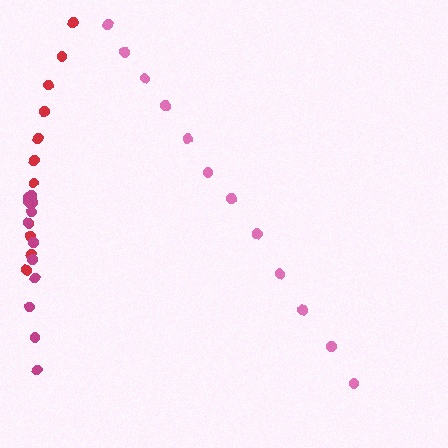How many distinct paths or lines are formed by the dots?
There are 3 distinct paths.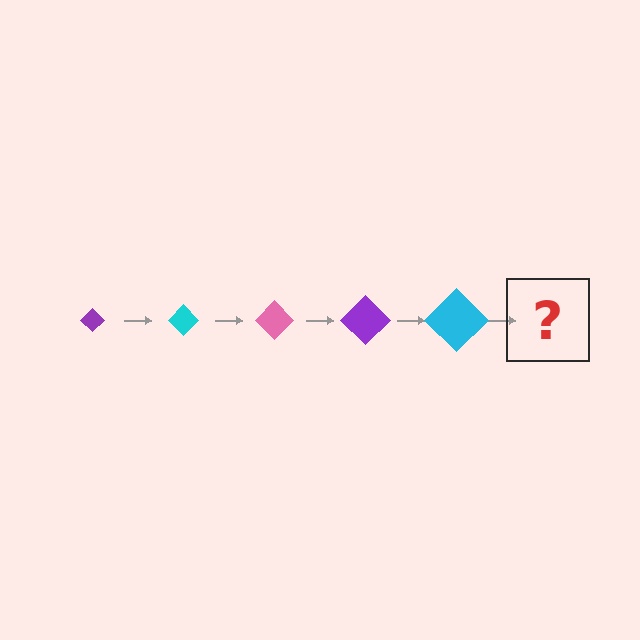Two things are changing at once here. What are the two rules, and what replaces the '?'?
The two rules are that the diamond grows larger each step and the color cycles through purple, cyan, and pink. The '?' should be a pink diamond, larger than the previous one.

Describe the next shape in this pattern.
It should be a pink diamond, larger than the previous one.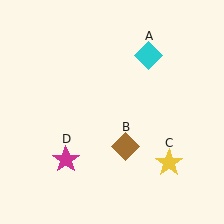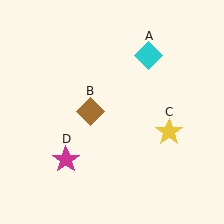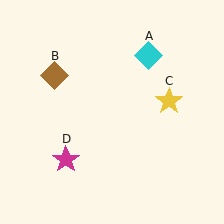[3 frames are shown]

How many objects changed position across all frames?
2 objects changed position: brown diamond (object B), yellow star (object C).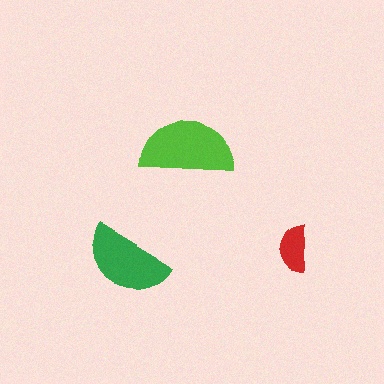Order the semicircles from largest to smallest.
the lime one, the green one, the red one.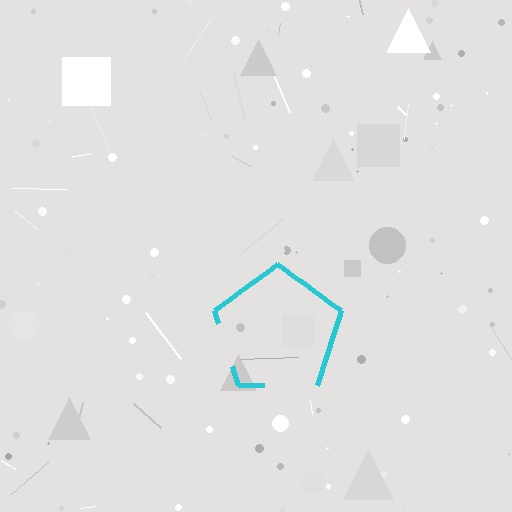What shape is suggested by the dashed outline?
The dashed outline suggests a pentagon.